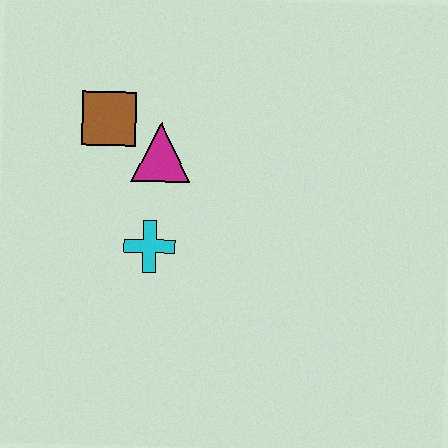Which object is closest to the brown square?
The magenta triangle is closest to the brown square.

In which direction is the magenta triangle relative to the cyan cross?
The magenta triangle is above the cyan cross.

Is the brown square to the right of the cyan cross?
No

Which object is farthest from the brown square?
The cyan cross is farthest from the brown square.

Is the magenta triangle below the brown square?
Yes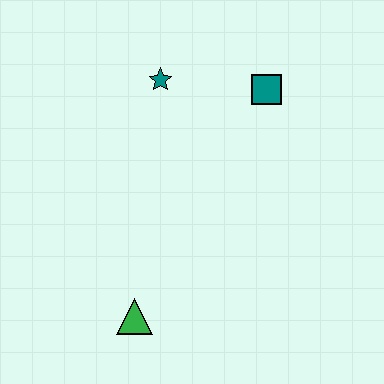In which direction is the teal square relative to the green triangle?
The teal square is above the green triangle.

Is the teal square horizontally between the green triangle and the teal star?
No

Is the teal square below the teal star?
Yes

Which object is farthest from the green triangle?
The teal square is farthest from the green triangle.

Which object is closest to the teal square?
The teal star is closest to the teal square.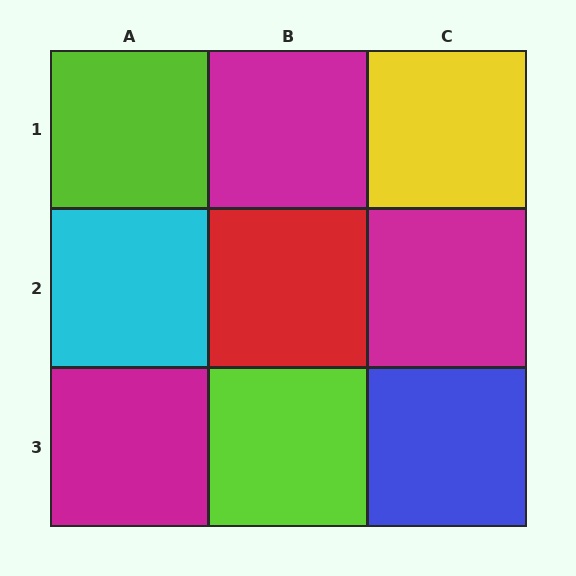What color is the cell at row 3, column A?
Magenta.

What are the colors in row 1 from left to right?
Lime, magenta, yellow.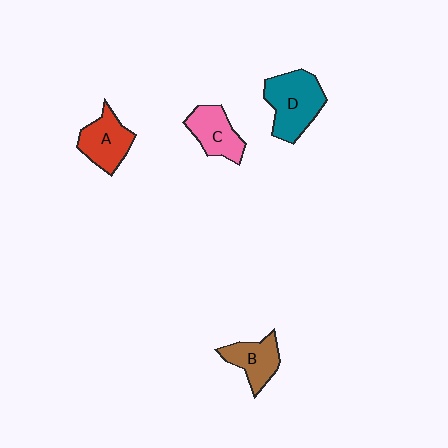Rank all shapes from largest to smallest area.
From largest to smallest: D (teal), A (red), C (pink), B (brown).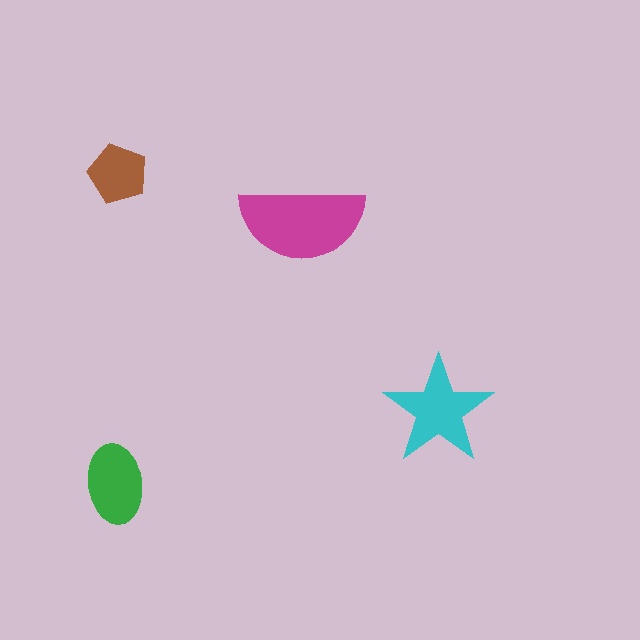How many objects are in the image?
There are 4 objects in the image.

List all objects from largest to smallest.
The magenta semicircle, the cyan star, the green ellipse, the brown pentagon.